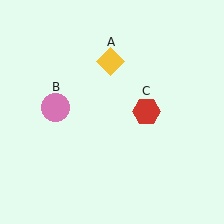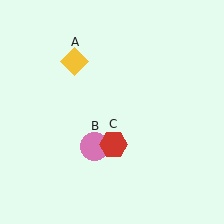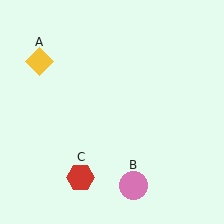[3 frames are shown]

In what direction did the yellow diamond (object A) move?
The yellow diamond (object A) moved left.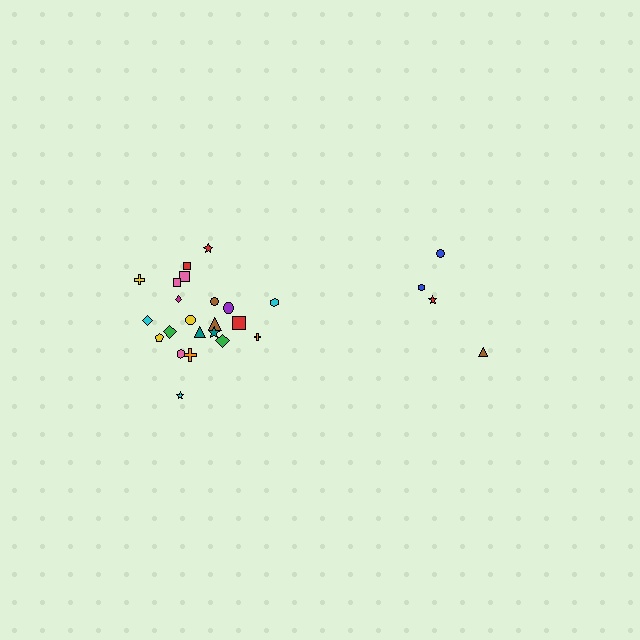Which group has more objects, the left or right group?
The left group.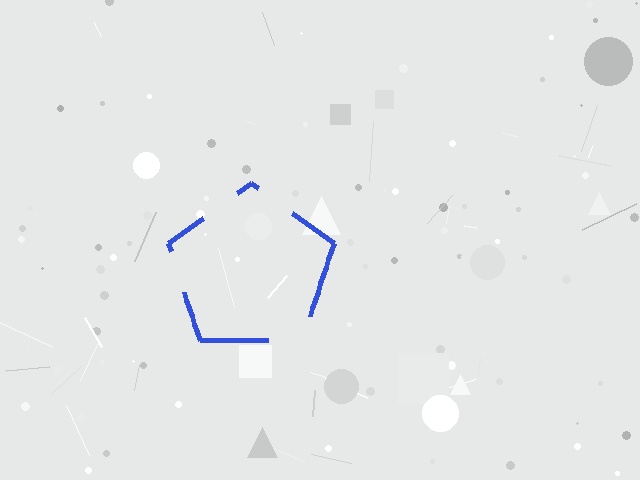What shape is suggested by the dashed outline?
The dashed outline suggests a pentagon.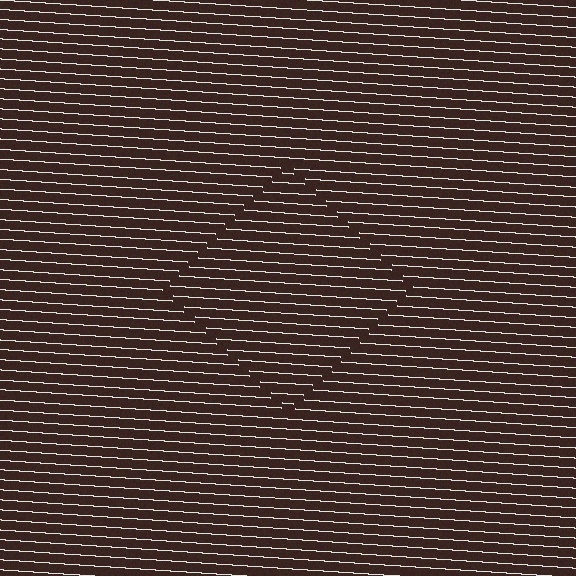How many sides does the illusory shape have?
4 sides — the line-ends trace a square.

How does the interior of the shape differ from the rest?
The interior of the shape contains the same grating, shifted by half a period — the contour is defined by the phase discontinuity where line-ends from the inner and outer gratings abut.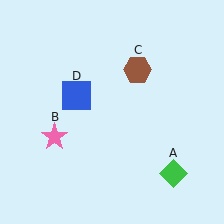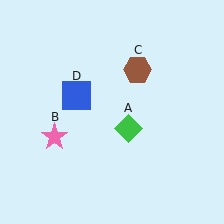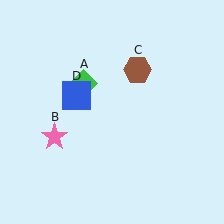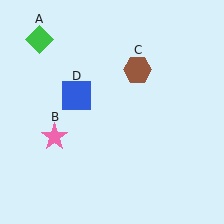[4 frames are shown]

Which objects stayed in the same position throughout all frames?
Pink star (object B) and brown hexagon (object C) and blue square (object D) remained stationary.